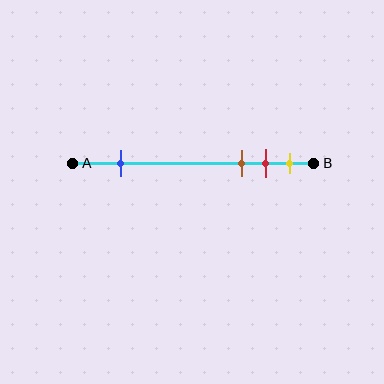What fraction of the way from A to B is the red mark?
The red mark is approximately 80% (0.8) of the way from A to B.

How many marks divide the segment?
There are 4 marks dividing the segment.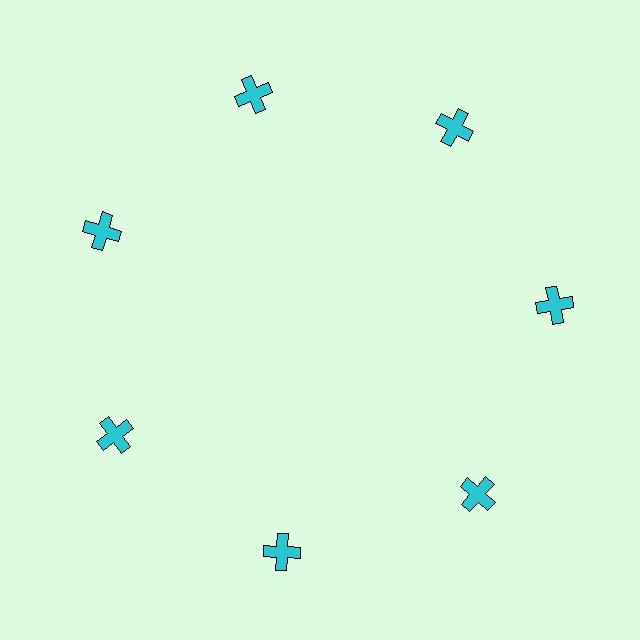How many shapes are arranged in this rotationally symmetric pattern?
There are 7 shapes, arranged in 7 groups of 1.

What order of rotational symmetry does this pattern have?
This pattern has 7-fold rotational symmetry.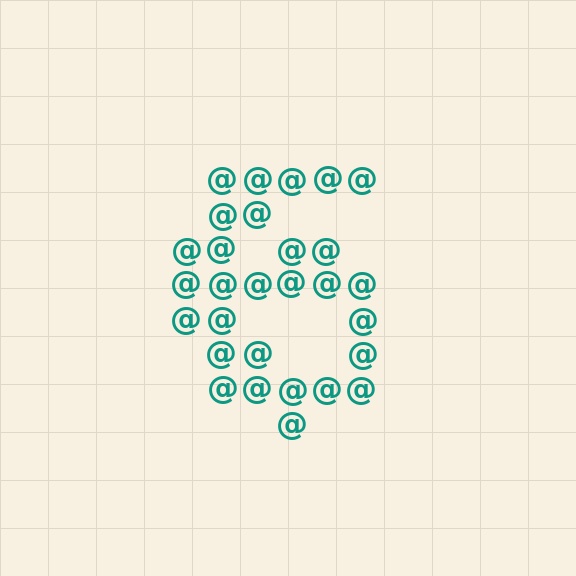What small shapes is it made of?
It is made of small at signs.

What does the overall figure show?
The overall figure shows the digit 6.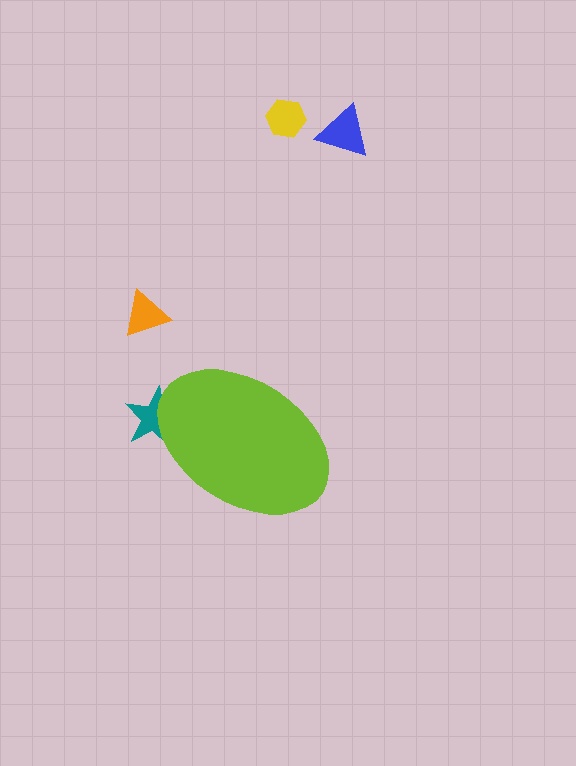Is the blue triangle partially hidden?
No, the blue triangle is fully visible.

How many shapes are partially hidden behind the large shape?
1 shape is partially hidden.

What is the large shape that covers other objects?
A lime ellipse.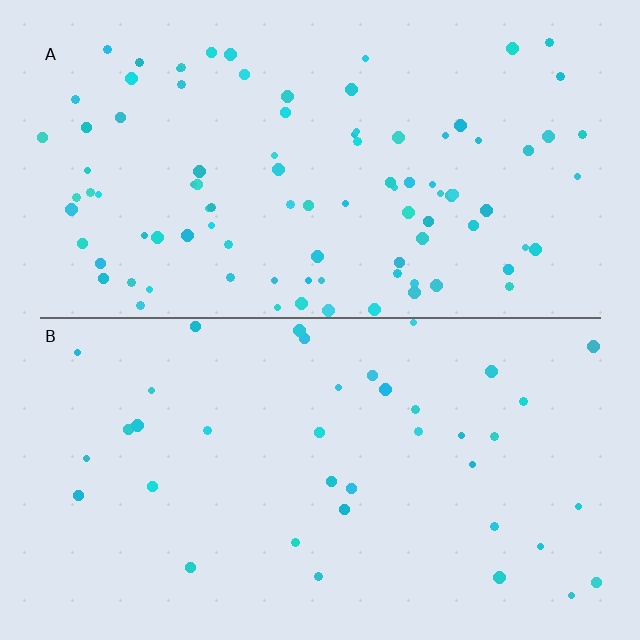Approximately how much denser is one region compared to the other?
Approximately 2.5× — region A over region B.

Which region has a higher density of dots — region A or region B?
A (the top).